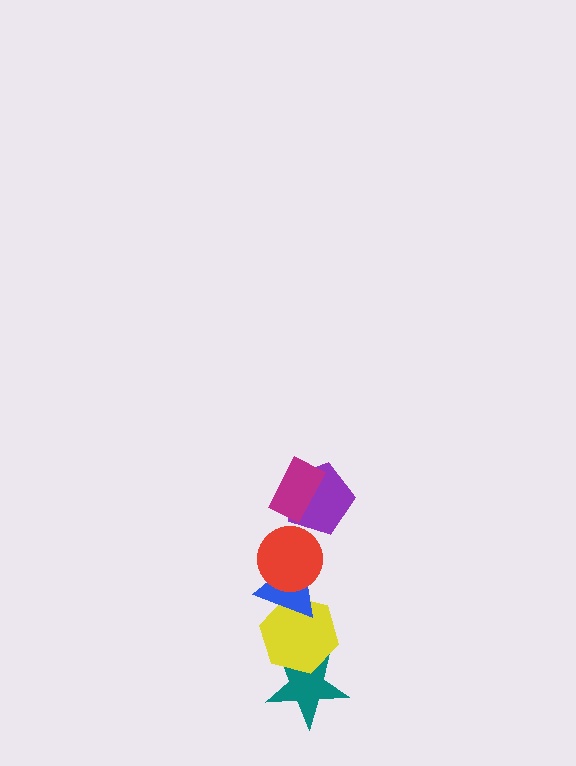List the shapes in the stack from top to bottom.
From top to bottom: the magenta rectangle, the purple pentagon, the red circle, the blue triangle, the yellow hexagon, the teal star.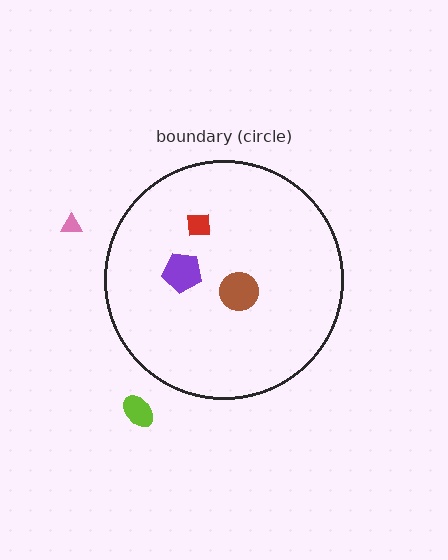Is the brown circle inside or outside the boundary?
Inside.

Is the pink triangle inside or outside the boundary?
Outside.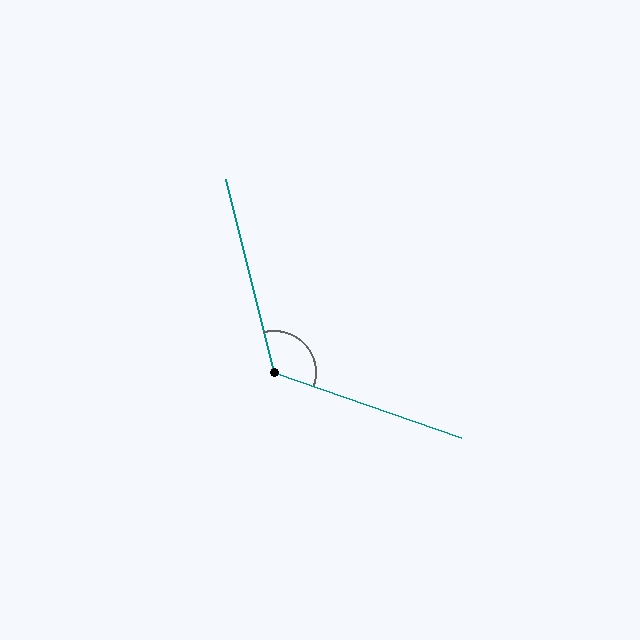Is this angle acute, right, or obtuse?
It is obtuse.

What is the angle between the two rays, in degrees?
Approximately 123 degrees.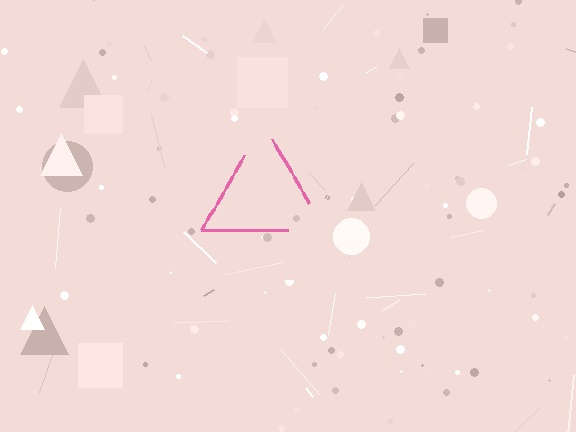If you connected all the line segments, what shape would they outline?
They would outline a triangle.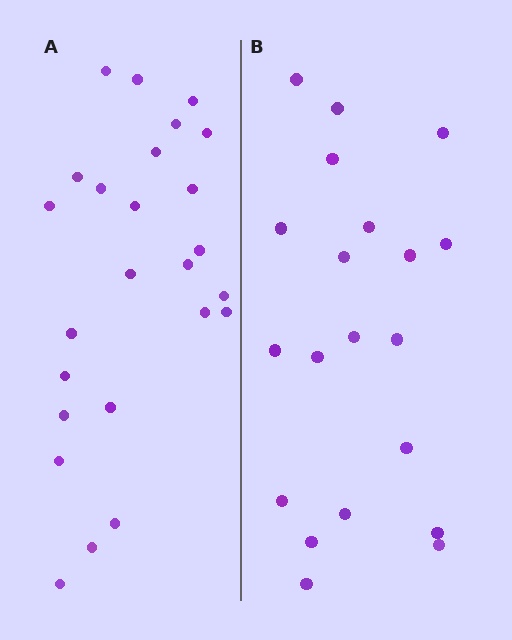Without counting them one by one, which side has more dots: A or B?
Region A (the left region) has more dots.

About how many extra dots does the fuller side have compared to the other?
Region A has about 5 more dots than region B.